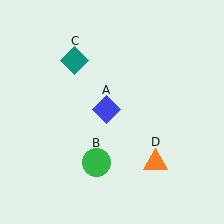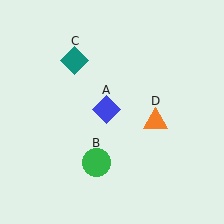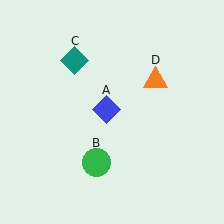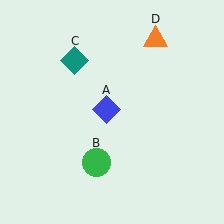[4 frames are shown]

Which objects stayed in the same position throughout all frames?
Blue diamond (object A) and green circle (object B) and teal diamond (object C) remained stationary.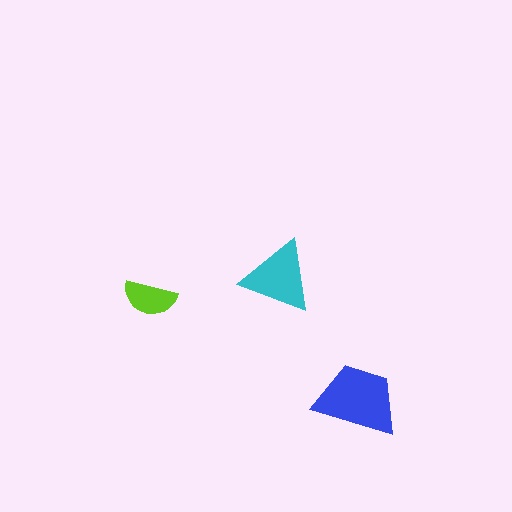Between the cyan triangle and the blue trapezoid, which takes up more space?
The blue trapezoid.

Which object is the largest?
The blue trapezoid.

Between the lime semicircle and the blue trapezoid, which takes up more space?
The blue trapezoid.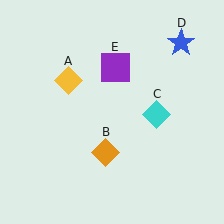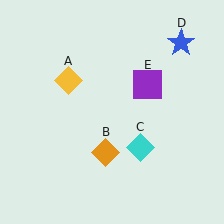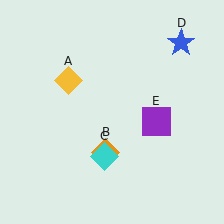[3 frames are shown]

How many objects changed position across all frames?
2 objects changed position: cyan diamond (object C), purple square (object E).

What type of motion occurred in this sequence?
The cyan diamond (object C), purple square (object E) rotated clockwise around the center of the scene.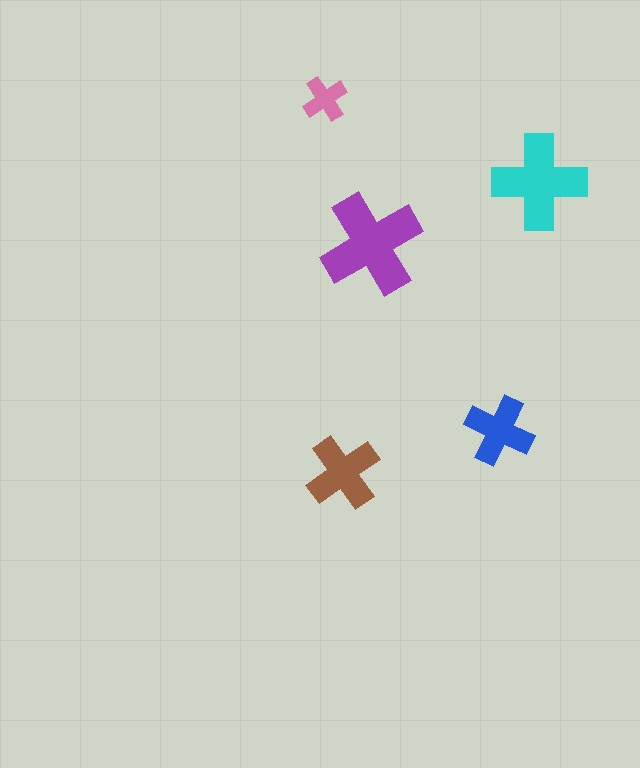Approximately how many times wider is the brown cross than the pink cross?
About 1.5 times wider.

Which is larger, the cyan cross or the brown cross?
The cyan one.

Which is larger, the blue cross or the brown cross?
The brown one.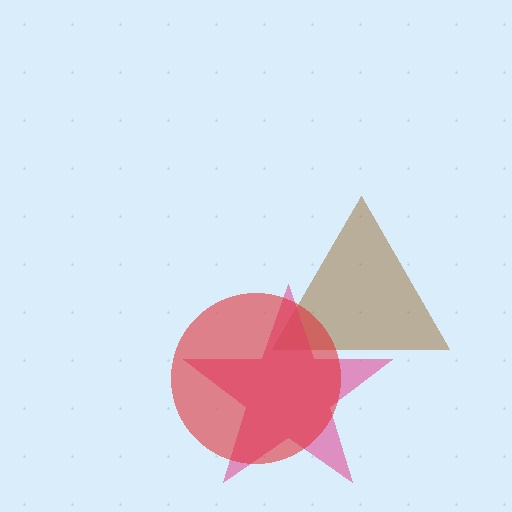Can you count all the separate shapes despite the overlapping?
Yes, there are 3 separate shapes.